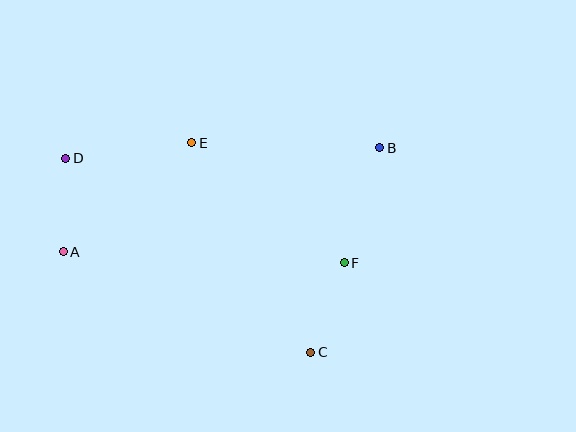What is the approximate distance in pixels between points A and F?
The distance between A and F is approximately 281 pixels.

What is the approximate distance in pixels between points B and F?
The distance between B and F is approximately 120 pixels.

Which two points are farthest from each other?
Points A and B are farthest from each other.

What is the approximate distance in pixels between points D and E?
The distance between D and E is approximately 127 pixels.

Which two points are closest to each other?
Points A and D are closest to each other.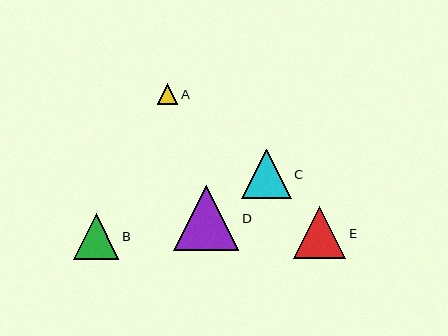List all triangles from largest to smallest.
From largest to smallest: D, E, C, B, A.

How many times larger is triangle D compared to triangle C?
Triangle D is approximately 1.3 times the size of triangle C.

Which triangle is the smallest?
Triangle A is the smallest with a size of approximately 21 pixels.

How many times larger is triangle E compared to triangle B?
Triangle E is approximately 1.2 times the size of triangle B.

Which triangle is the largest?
Triangle D is the largest with a size of approximately 65 pixels.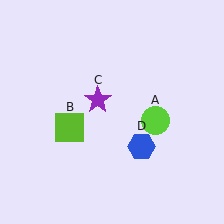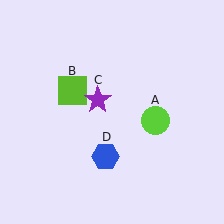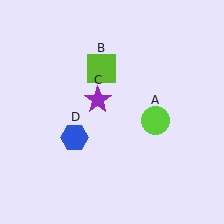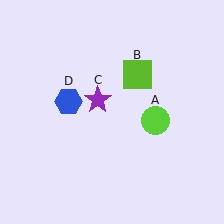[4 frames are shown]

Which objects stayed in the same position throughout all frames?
Lime circle (object A) and purple star (object C) remained stationary.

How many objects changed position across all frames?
2 objects changed position: lime square (object B), blue hexagon (object D).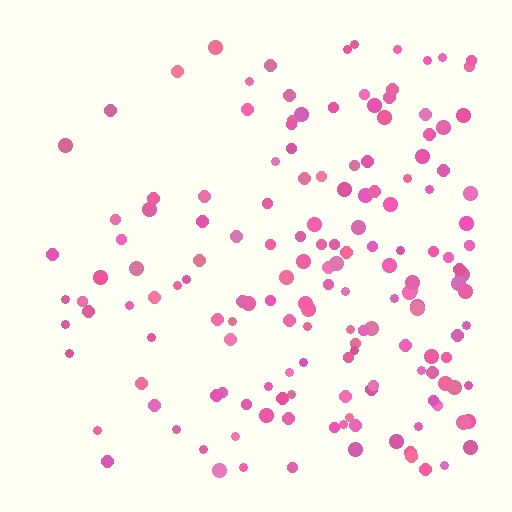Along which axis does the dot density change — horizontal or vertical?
Horizontal.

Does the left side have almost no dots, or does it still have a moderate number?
Still a moderate number, just noticeably fewer than the right.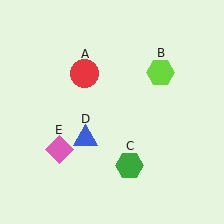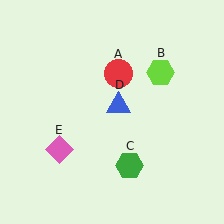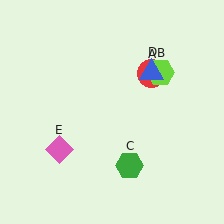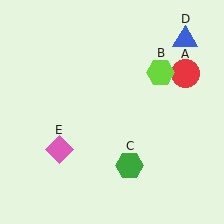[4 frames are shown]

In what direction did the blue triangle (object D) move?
The blue triangle (object D) moved up and to the right.